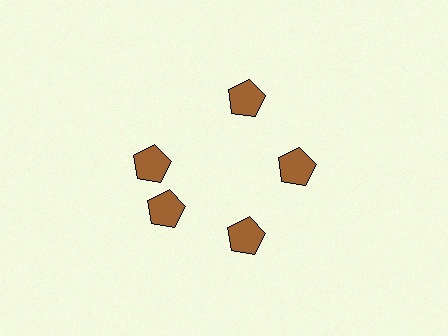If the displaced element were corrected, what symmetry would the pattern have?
It would have 5-fold rotational symmetry — the pattern would map onto itself every 72 degrees.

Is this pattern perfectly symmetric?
No. The 5 brown pentagons are arranged in a ring, but one element near the 10 o'clock position is rotated out of alignment along the ring, breaking the 5-fold rotational symmetry.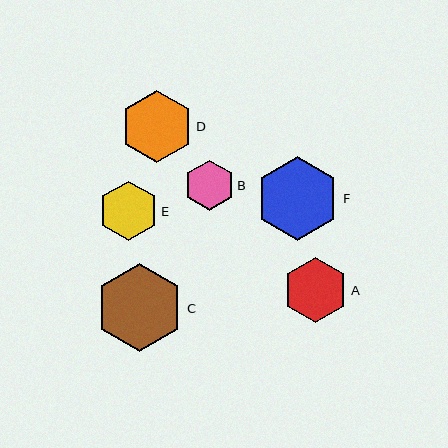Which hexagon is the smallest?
Hexagon B is the smallest with a size of approximately 50 pixels.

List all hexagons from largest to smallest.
From largest to smallest: C, F, D, A, E, B.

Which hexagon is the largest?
Hexagon C is the largest with a size of approximately 88 pixels.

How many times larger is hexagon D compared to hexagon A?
Hexagon D is approximately 1.1 times the size of hexagon A.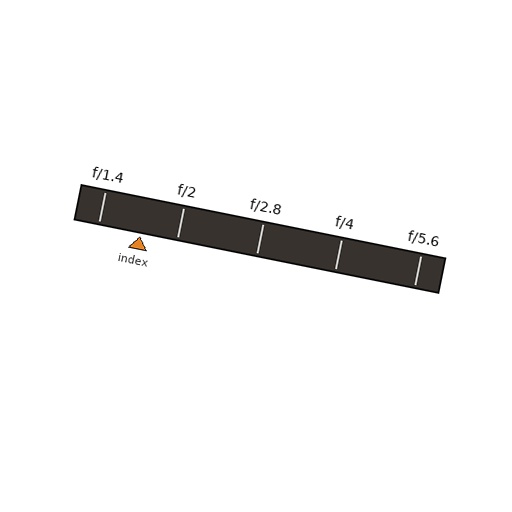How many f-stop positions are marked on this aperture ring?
There are 5 f-stop positions marked.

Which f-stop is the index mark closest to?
The index mark is closest to f/2.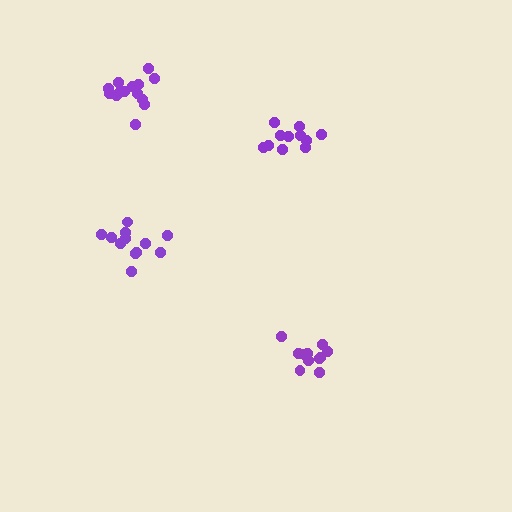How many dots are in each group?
Group 1: 12 dots, Group 2: 11 dots, Group 3: 14 dots, Group 4: 11 dots (48 total).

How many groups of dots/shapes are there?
There are 4 groups.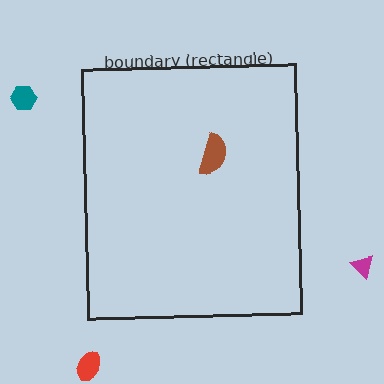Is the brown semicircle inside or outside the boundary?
Inside.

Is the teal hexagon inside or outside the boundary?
Outside.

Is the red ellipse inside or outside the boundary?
Outside.